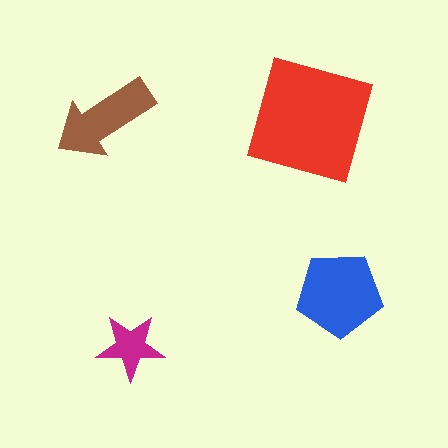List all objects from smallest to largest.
The magenta star, the brown arrow, the blue pentagon, the red square.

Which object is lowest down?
The magenta star is bottommost.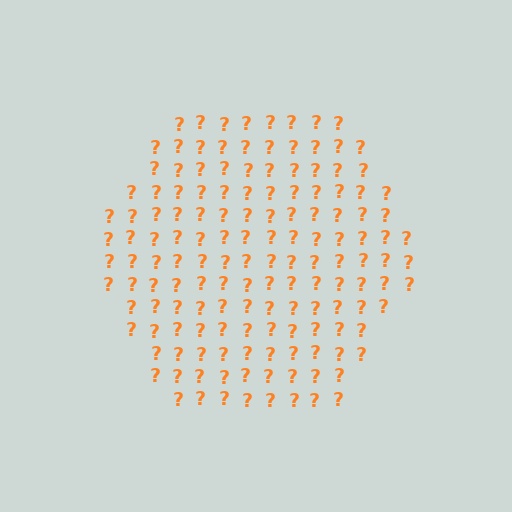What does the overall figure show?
The overall figure shows a hexagon.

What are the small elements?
The small elements are question marks.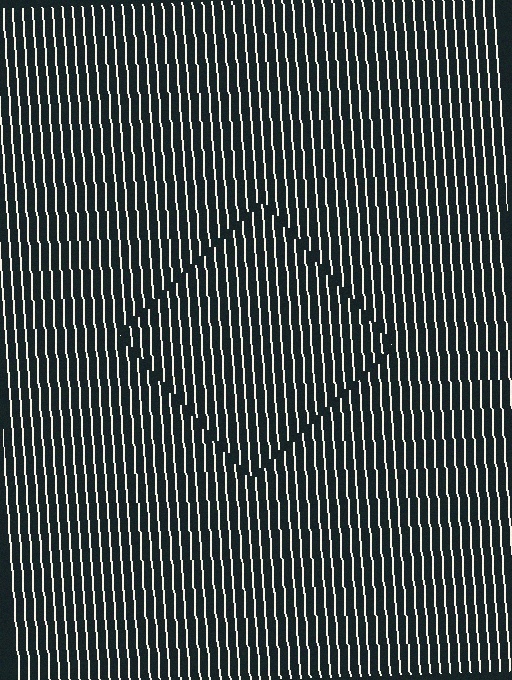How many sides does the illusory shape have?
4 sides — the line-ends trace a square.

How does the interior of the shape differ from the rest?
The interior of the shape contains the same grating, shifted by half a period — the contour is defined by the phase discontinuity where line-ends from the inner and outer gratings abut.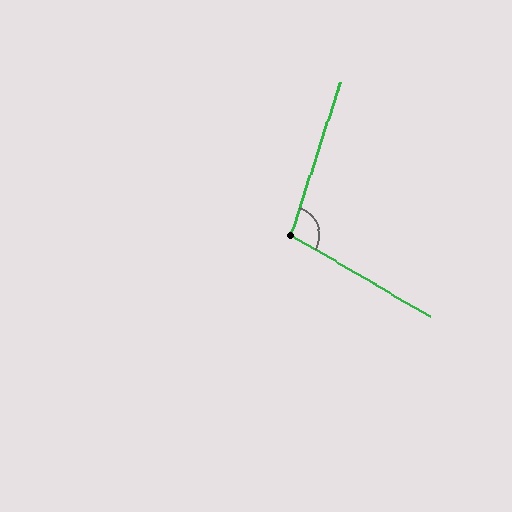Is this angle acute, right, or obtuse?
It is obtuse.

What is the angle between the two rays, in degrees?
Approximately 102 degrees.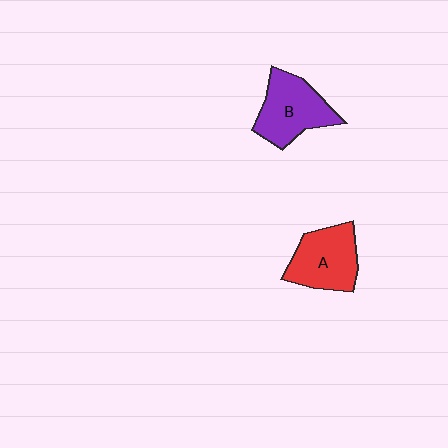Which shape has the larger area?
Shape B (purple).